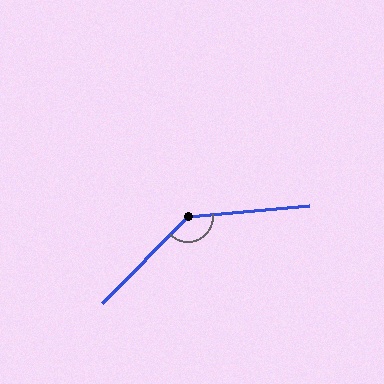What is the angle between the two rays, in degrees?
Approximately 140 degrees.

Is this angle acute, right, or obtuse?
It is obtuse.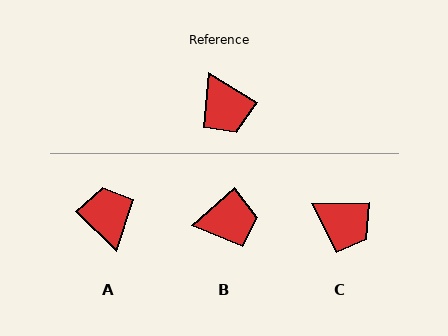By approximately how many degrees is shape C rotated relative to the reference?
Approximately 32 degrees counter-clockwise.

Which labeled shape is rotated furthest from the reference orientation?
A, about 168 degrees away.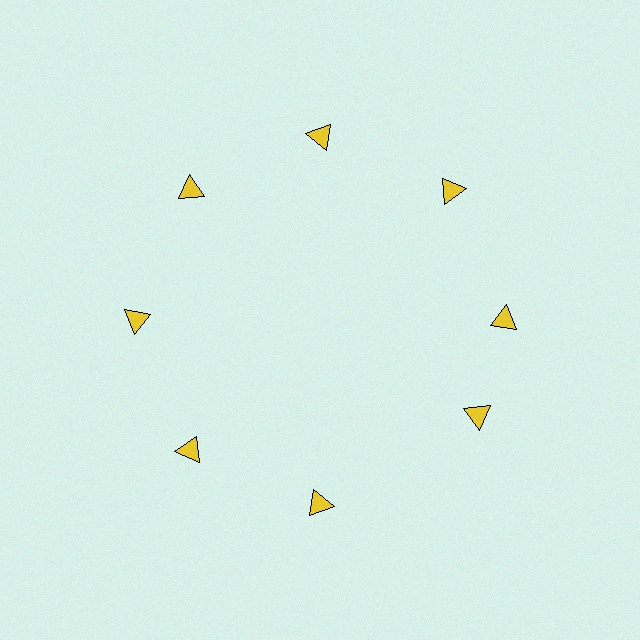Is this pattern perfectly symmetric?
No. The 8 yellow triangles are arranged in a ring, but one element near the 4 o'clock position is rotated out of alignment along the ring, breaking the 8-fold rotational symmetry.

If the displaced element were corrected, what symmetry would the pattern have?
It would have 8-fold rotational symmetry — the pattern would map onto itself every 45 degrees.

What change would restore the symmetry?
The symmetry would be restored by rotating it back into even spacing with its neighbors so that all 8 triangles sit at equal angles and equal distance from the center.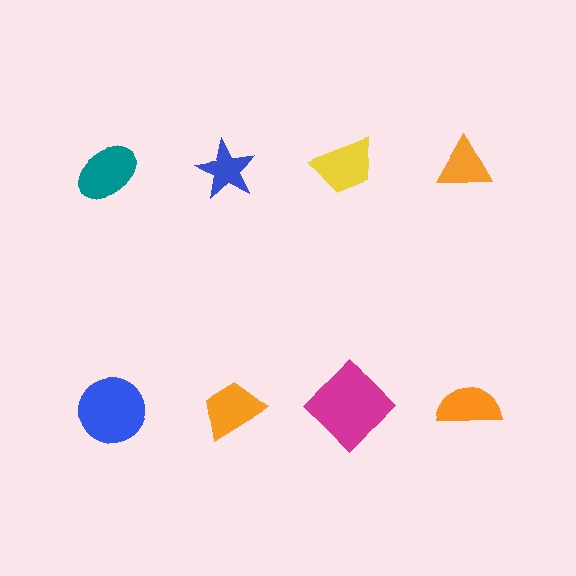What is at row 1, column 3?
A yellow trapezoid.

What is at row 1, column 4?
An orange triangle.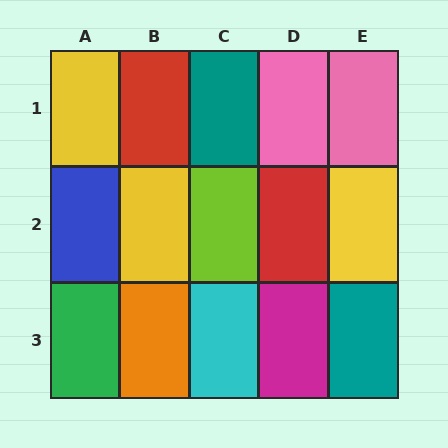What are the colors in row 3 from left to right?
Green, orange, cyan, magenta, teal.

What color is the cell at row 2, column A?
Blue.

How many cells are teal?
2 cells are teal.